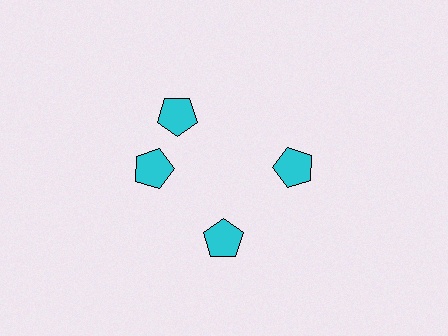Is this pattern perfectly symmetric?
No. The 4 cyan pentagons are arranged in a ring, but one element near the 12 o'clock position is rotated out of alignment along the ring, breaking the 4-fold rotational symmetry.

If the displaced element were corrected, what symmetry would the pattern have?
It would have 4-fold rotational symmetry — the pattern would map onto itself every 90 degrees.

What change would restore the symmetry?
The symmetry would be restored by rotating it back into even spacing with its neighbors so that all 4 pentagons sit at equal angles and equal distance from the center.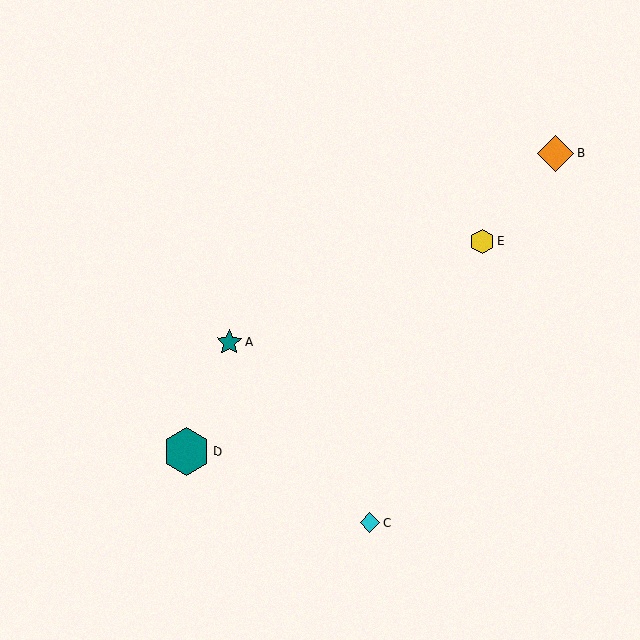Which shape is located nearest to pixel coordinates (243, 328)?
The teal star (labeled A) at (229, 342) is nearest to that location.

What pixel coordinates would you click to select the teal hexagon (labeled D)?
Click at (187, 452) to select the teal hexagon D.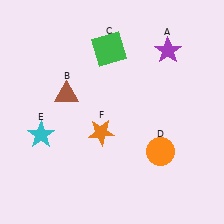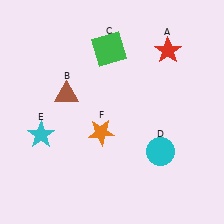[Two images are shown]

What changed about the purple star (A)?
In Image 1, A is purple. In Image 2, it changed to red.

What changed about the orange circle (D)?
In Image 1, D is orange. In Image 2, it changed to cyan.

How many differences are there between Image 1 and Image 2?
There are 2 differences between the two images.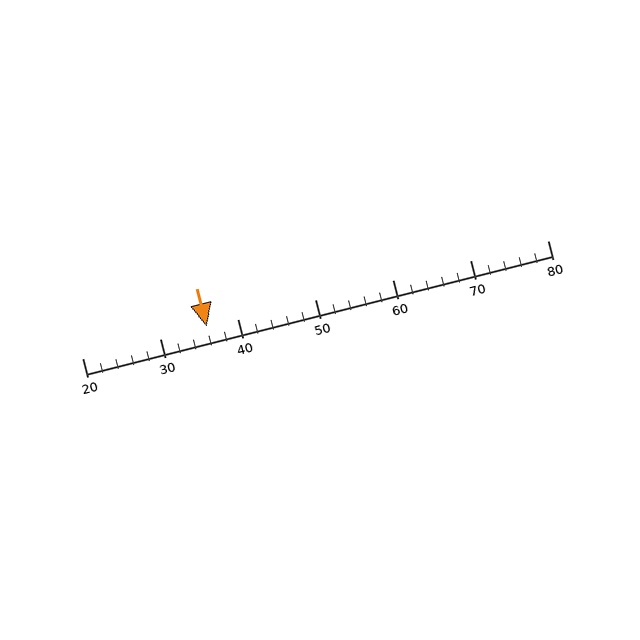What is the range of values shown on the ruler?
The ruler shows values from 20 to 80.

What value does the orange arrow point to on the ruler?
The orange arrow points to approximately 36.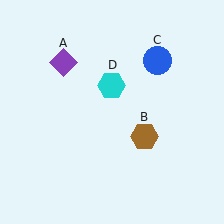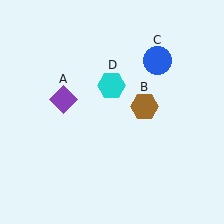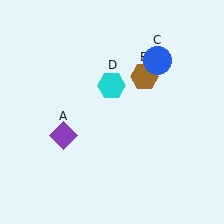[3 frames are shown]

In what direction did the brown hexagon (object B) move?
The brown hexagon (object B) moved up.